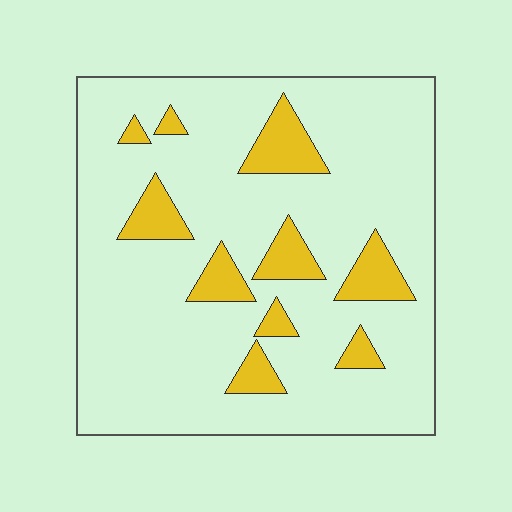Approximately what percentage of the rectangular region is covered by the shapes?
Approximately 15%.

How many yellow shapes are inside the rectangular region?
10.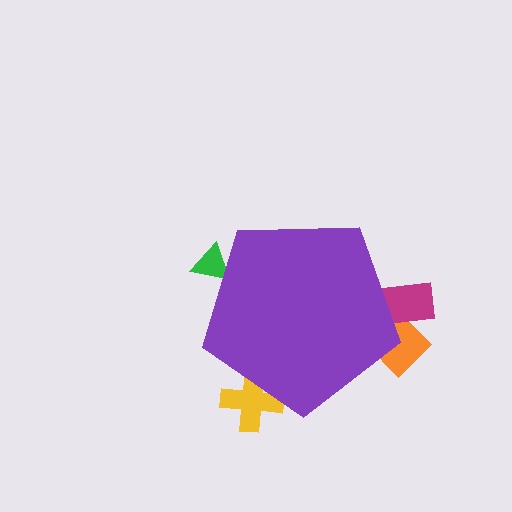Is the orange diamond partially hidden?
Yes, the orange diamond is partially hidden behind the purple pentagon.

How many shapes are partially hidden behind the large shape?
4 shapes are partially hidden.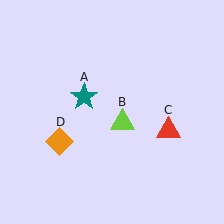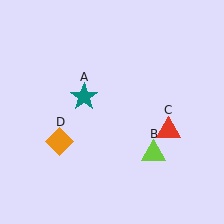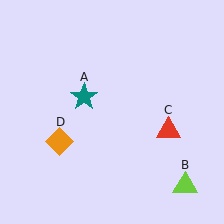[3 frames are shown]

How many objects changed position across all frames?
1 object changed position: lime triangle (object B).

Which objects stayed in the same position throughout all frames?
Teal star (object A) and red triangle (object C) and orange diamond (object D) remained stationary.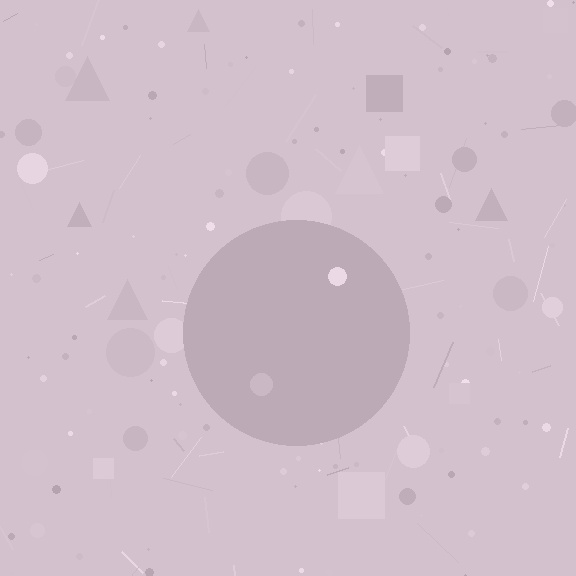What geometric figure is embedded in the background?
A circle is embedded in the background.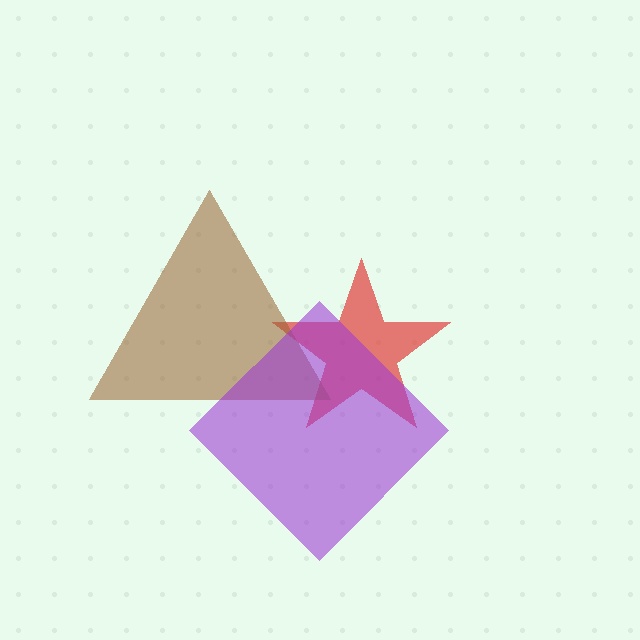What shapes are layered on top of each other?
The layered shapes are: a red star, a brown triangle, a purple diamond.